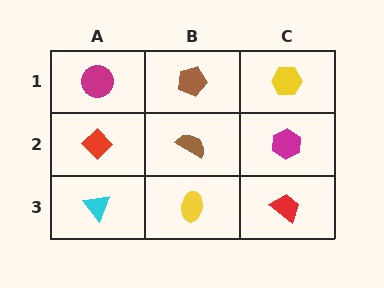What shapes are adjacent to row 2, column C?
A yellow hexagon (row 1, column C), a red trapezoid (row 3, column C), a brown semicircle (row 2, column B).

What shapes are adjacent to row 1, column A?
A red diamond (row 2, column A), a brown pentagon (row 1, column B).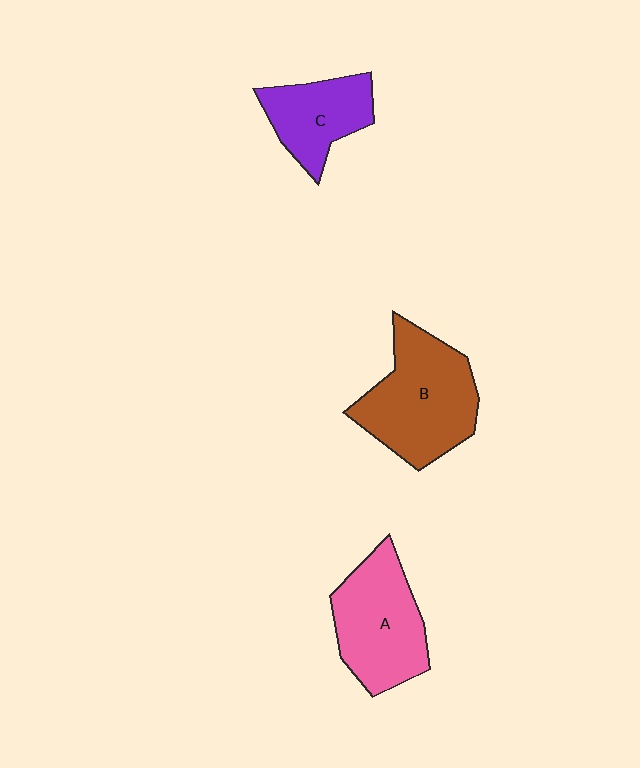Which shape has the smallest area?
Shape C (purple).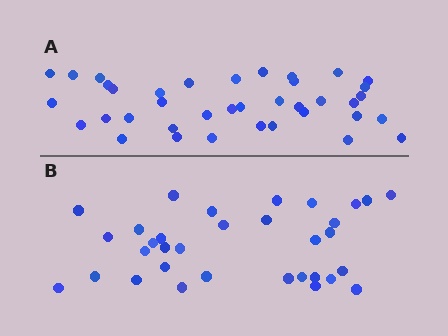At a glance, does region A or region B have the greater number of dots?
Region A (the top region) has more dots.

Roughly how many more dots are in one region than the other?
Region A has about 5 more dots than region B.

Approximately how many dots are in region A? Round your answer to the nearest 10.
About 40 dots. (The exact count is 38, which rounds to 40.)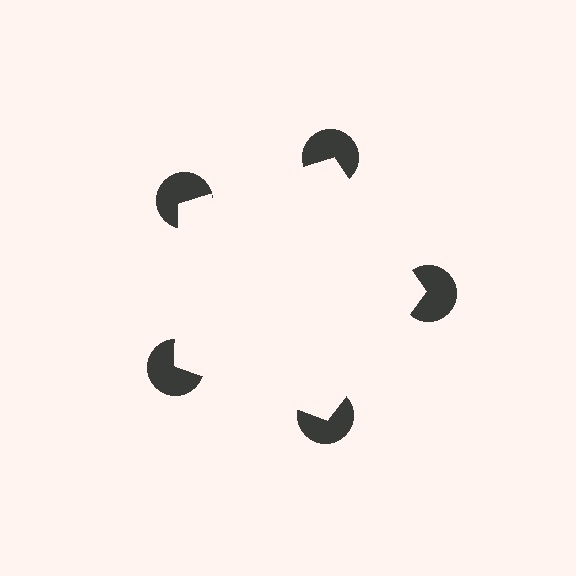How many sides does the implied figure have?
5 sides.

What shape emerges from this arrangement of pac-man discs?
An illusory pentagon — its edges are inferred from the aligned wedge cuts in the pac-man discs, not physically drawn.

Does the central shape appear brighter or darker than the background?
It typically appears slightly brighter than the background, even though no actual brightness change is drawn.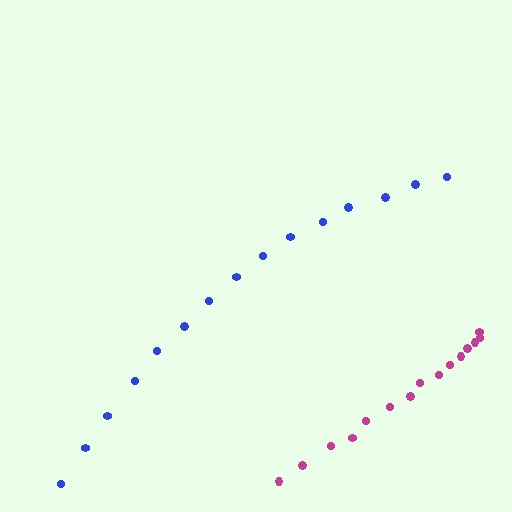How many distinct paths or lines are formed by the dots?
There are 2 distinct paths.